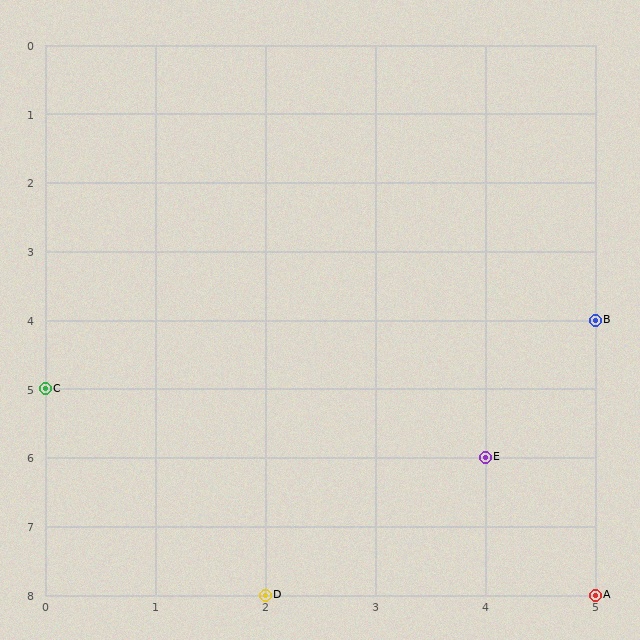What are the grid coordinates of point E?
Point E is at grid coordinates (4, 6).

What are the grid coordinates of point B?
Point B is at grid coordinates (5, 4).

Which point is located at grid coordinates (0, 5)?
Point C is at (0, 5).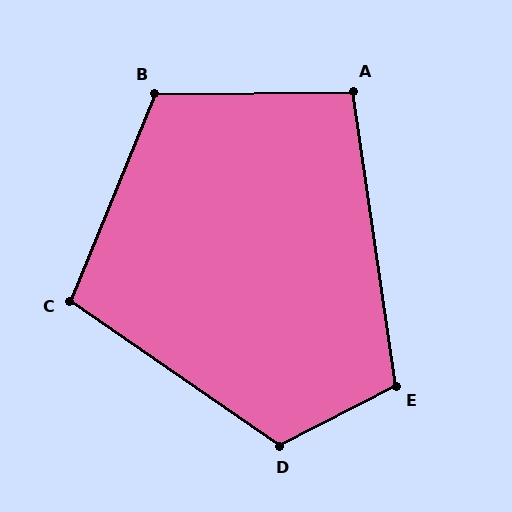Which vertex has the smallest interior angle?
A, at approximately 97 degrees.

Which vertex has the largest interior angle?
D, at approximately 118 degrees.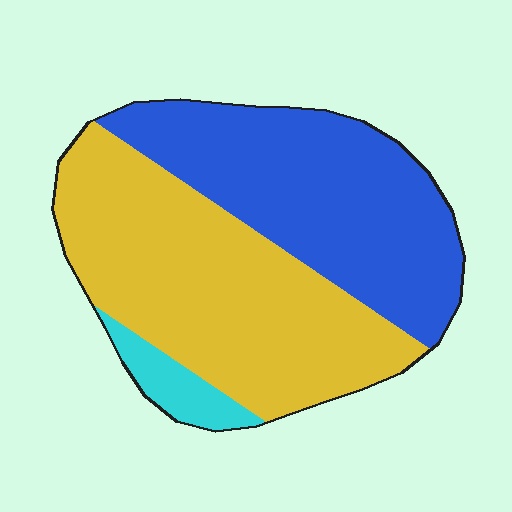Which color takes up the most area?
Yellow, at roughly 50%.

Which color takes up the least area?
Cyan, at roughly 5%.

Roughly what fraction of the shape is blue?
Blue takes up about two fifths (2/5) of the shape.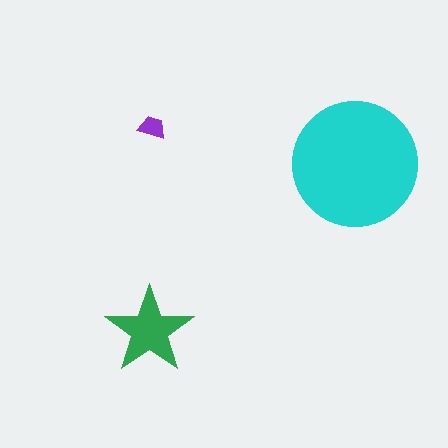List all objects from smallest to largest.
The purple trapezoid, the green star, the cyan circle.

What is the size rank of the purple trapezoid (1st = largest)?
3rd.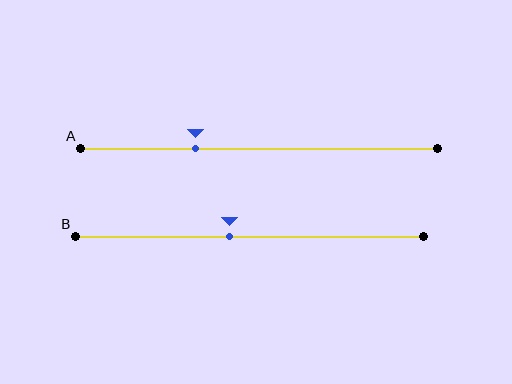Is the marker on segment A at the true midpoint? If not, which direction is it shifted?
No, the marker on segment A is shifted to the left by about 18% of the segment length.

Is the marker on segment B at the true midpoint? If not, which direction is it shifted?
No, the marker on segment B is shifted to the left by about 6% of the segment length.